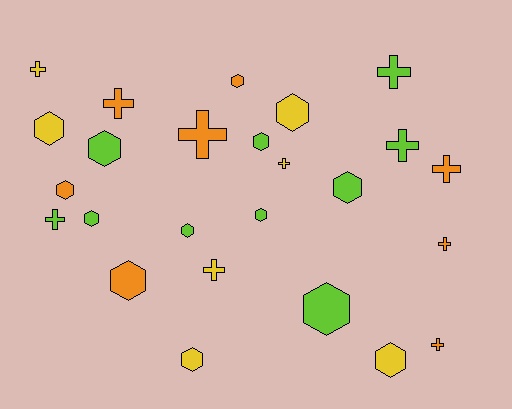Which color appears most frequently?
Lime, with 10 objects.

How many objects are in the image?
There are 25 objects.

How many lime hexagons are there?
There are 7 lime hexagons.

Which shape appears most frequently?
Hexagon, with 14 objects.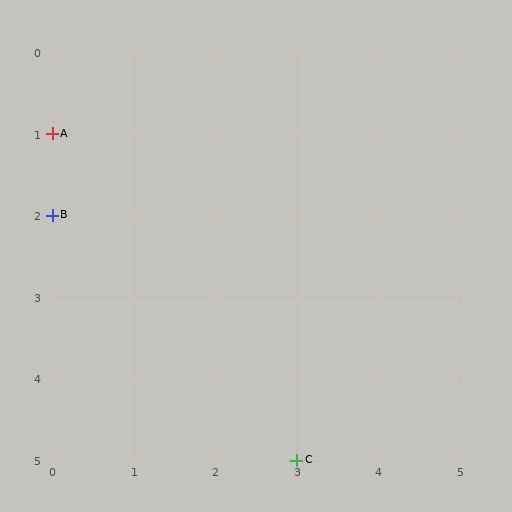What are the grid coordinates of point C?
Point C is at grid coordinates (3, 5).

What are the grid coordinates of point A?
Point A is at grid coordinates (0, 1).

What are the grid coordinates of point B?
Point B is at grid coordinates (0, 2).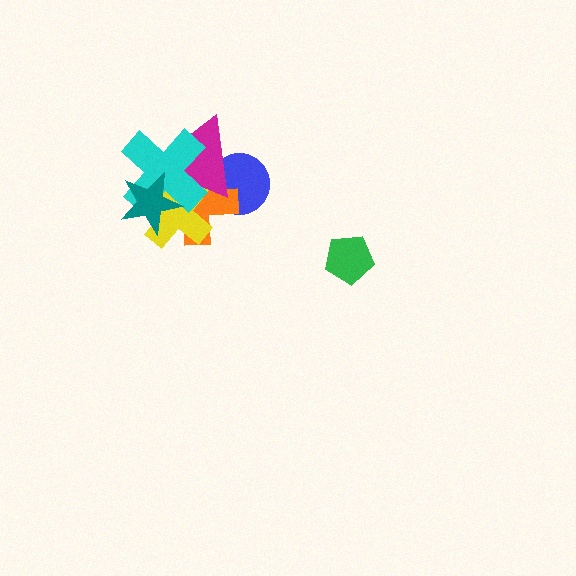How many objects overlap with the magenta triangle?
5 objects overlap with the magenta triangle.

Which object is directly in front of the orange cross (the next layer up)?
The yellow cross is directly in front of the orange cross.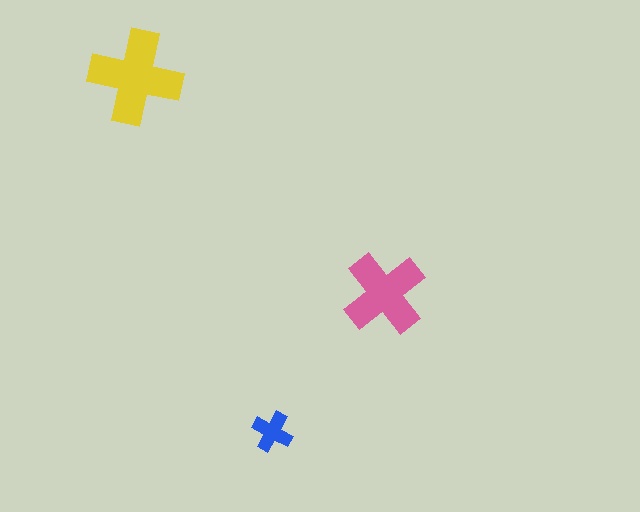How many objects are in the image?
There are 3 objects in the image.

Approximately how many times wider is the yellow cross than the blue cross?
About 2.5 times wider.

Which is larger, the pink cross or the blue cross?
The pink one.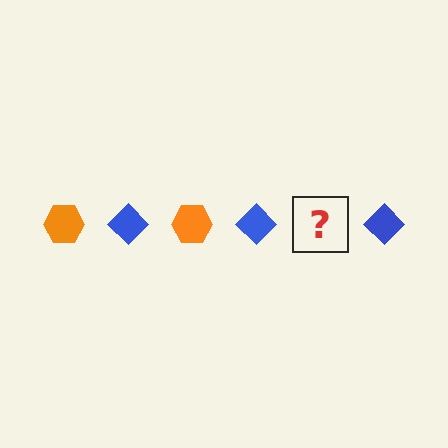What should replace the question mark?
The question mark should be replaced with an orange hexagon.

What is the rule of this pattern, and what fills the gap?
The rule is that the pattern alternates between orange hexagon and blue diamond. The gap should be filled with an orange hexagon.